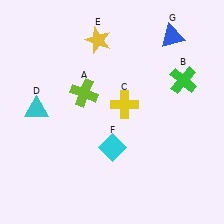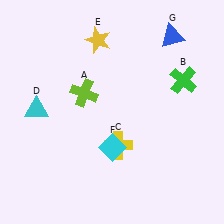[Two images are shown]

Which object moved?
The yellow cross (C) moved down.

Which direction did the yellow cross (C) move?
The yellow cross (C) moved down.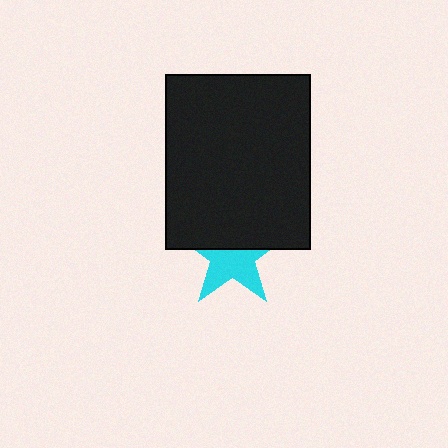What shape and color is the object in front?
The object in front is a black rectangle.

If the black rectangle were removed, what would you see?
You would see the complete cyan star.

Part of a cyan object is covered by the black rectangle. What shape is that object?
It is a star.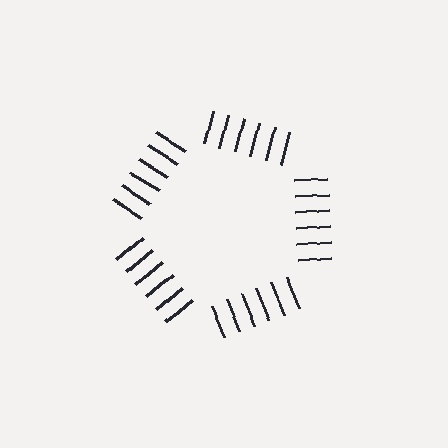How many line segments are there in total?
30 — 6 along each of the 5 edges.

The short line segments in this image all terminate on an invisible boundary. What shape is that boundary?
An illusory pentagon — the line segments terminate on its edges but no continuous stroke is drawn.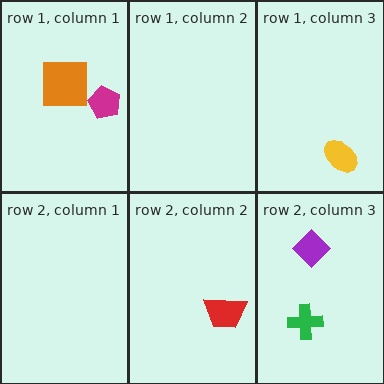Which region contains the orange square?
The row 1, column 1 region.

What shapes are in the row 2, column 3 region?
The green cross, the purple diamond.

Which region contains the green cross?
The row 2, column 3 region.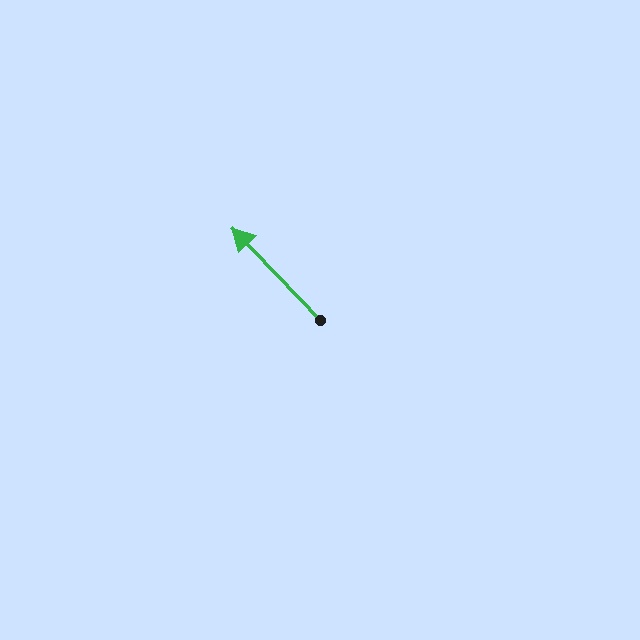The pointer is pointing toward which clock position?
Roughly 11 o'clock.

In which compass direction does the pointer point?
Northwest.